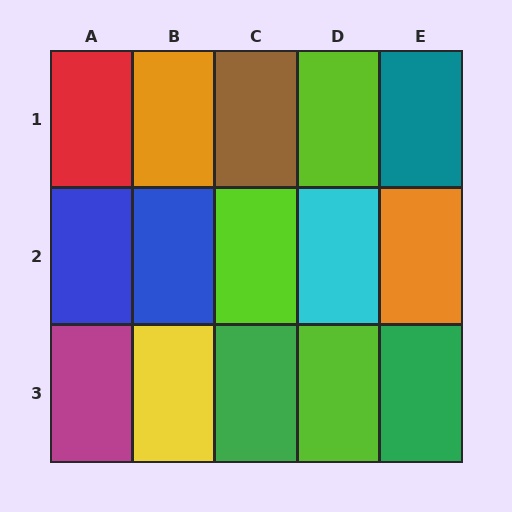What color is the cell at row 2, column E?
Orange.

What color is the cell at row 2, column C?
Lime.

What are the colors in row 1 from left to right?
Red, orange, brown, lime, teal.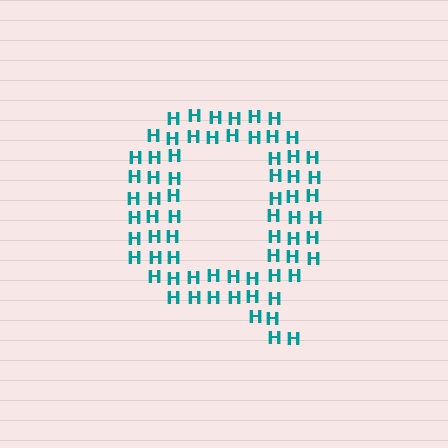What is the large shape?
The large shape is the letter Q.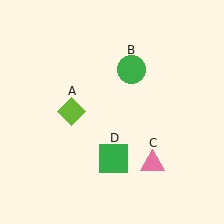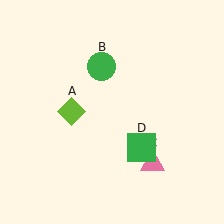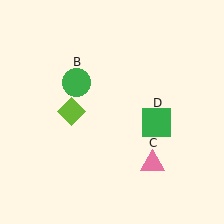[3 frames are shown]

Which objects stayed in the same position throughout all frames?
Lime diamond (object A) and pink triangle (object C) remained stationary.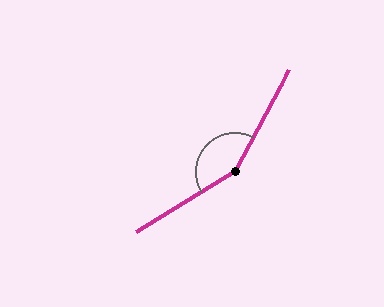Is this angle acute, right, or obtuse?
It is obtuse.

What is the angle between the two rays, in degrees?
Approximately 150 degrees.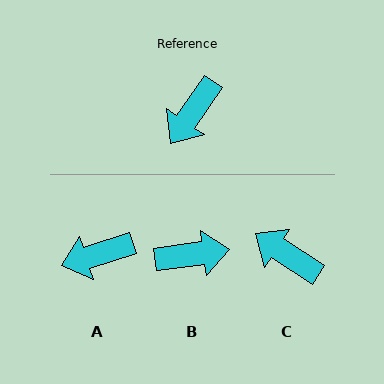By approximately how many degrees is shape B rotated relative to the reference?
Approximately 133 degrees counter-clockwise.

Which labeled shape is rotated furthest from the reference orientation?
B, about 133 degrees away.